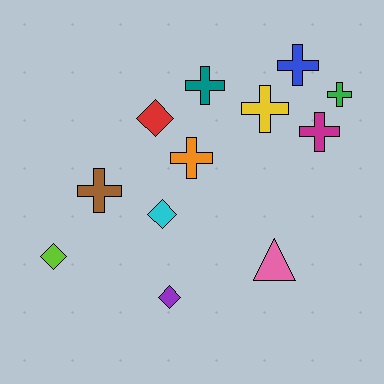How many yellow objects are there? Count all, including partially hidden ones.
There is 1 yellow object.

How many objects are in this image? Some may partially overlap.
There are 12 objects.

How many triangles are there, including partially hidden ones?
There is 1 triangle.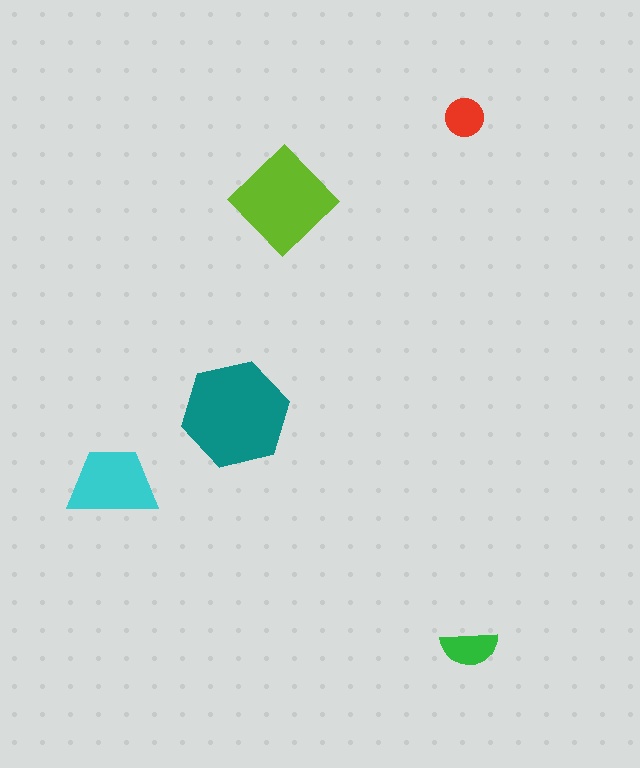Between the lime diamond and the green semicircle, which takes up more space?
The lime diamond.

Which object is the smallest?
The red circle.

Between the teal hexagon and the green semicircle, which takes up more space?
The teal hexagon.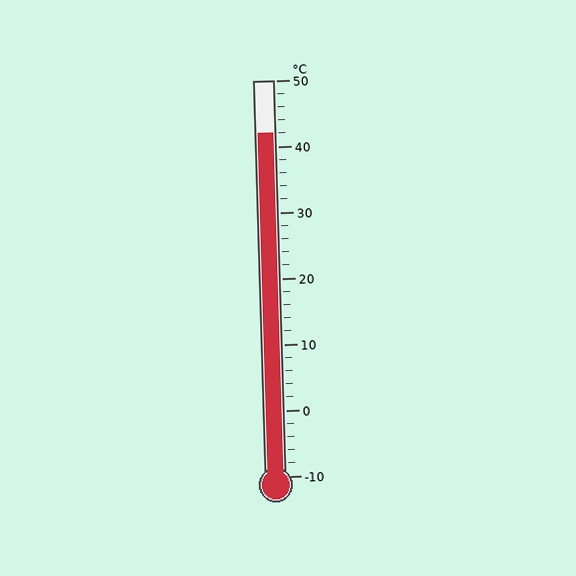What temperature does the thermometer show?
The thermometer shows approximately 42°C.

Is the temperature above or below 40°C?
The temperature is above 40°C.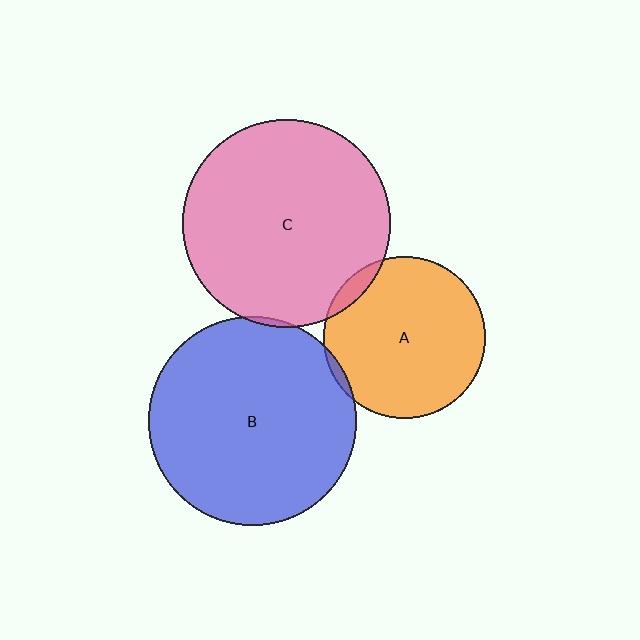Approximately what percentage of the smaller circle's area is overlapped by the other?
Approximately 5%.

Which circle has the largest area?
Circle B (blue).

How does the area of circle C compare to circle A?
Approximately 1.7 times.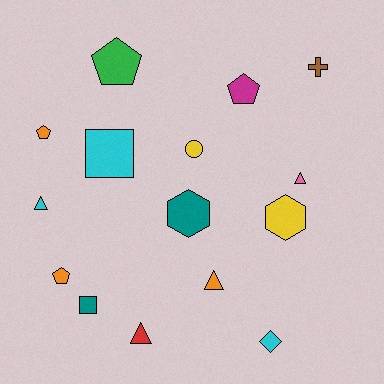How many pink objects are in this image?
There is 1 pink object.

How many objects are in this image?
There are 15 objects.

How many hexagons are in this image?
There are 2 hexagons.